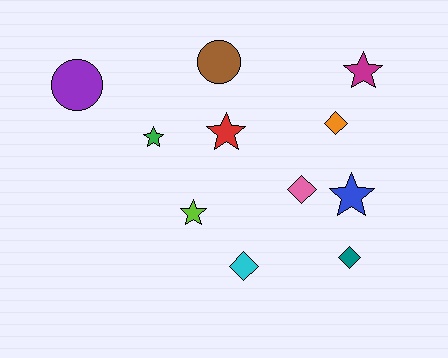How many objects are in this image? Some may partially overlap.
There are 11 objects.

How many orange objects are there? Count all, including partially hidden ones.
There is 1 orange object.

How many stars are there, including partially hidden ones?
There are 5 stars.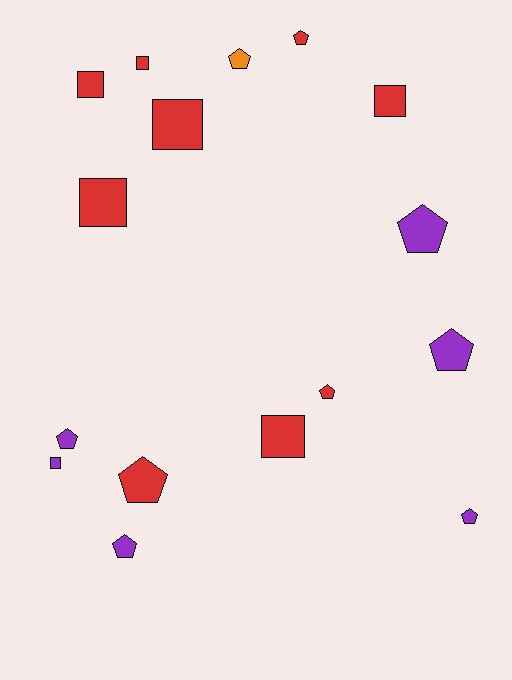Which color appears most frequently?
Red, with 9 objects.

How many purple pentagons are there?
There are 5 purple pentagons.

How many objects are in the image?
There are 16 objects.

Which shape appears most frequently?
Pentagon, with 9 objects.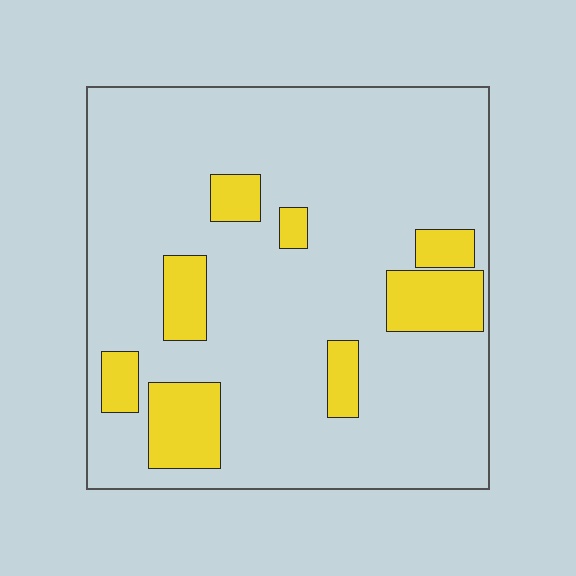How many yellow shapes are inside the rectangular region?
8.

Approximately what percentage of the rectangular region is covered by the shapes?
Approximately 15%.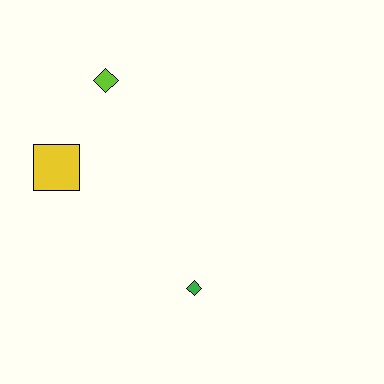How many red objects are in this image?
There are no red objects.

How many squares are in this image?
There is 1 square.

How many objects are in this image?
There are 3 objects.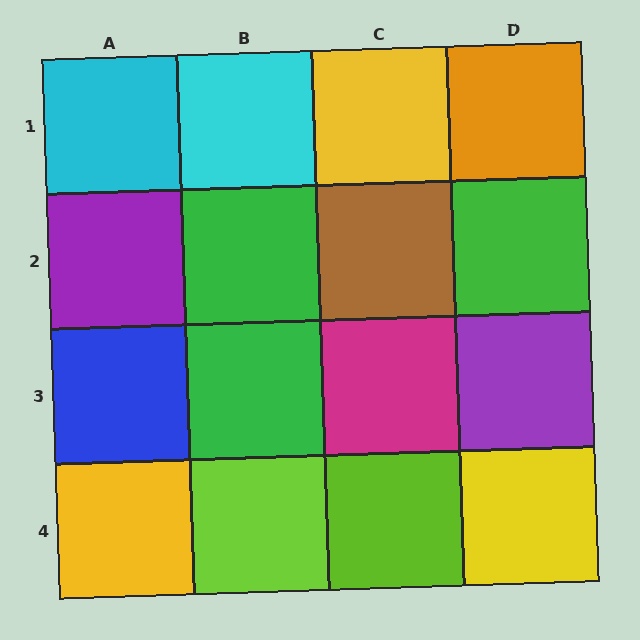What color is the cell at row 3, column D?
Purple.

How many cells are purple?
2 cells are purple.